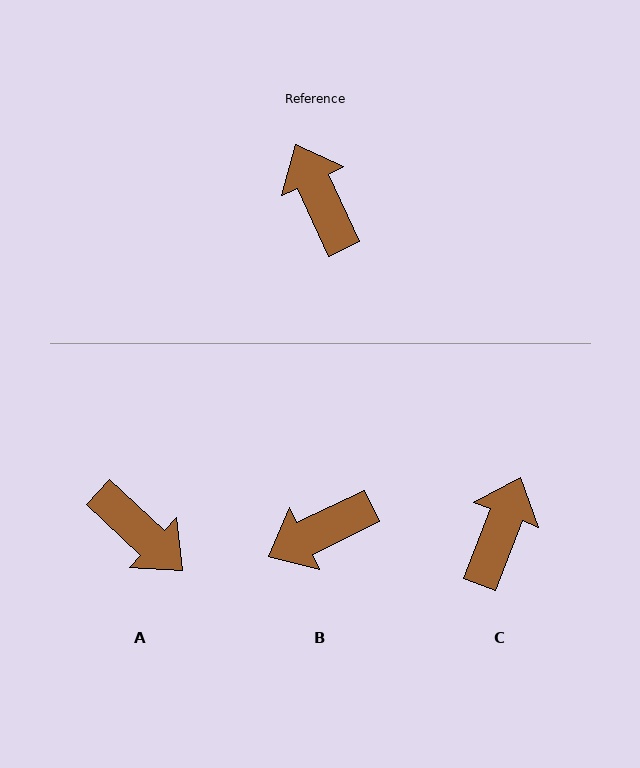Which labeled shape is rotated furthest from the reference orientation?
A, about 158 degrees away.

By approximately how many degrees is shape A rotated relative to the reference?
Approximately 158 degrees clockwise.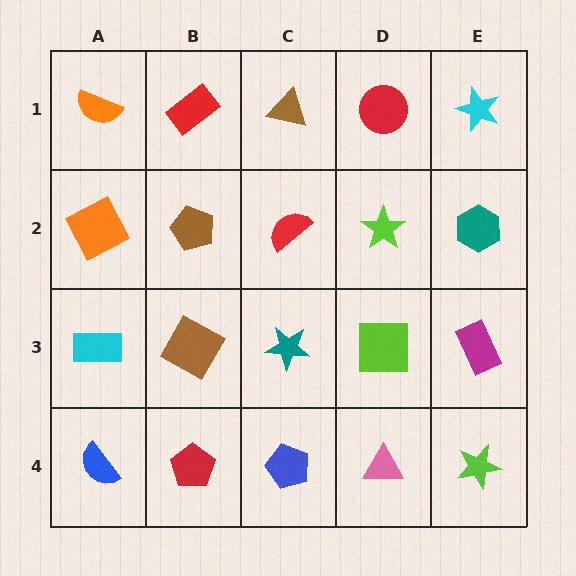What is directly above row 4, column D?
A lime square.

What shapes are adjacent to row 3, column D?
A lime star (row 2, column D), a pink triangle (row 4, column D), a teal star (row 3, column C), a magenta rectangle (row 3, column E).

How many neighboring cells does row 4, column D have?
3.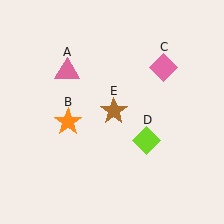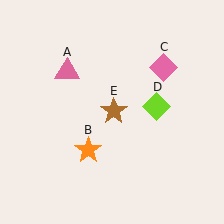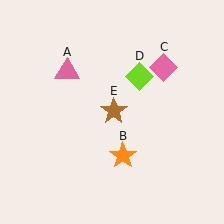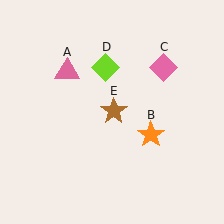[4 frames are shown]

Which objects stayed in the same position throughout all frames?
Pink triangle (object A) and pink diamond (object C) and brown star (object E) remained stationary.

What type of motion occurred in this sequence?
The orange star (object B), lime diamond (object D) rotated counterclockwise around the center of the scene.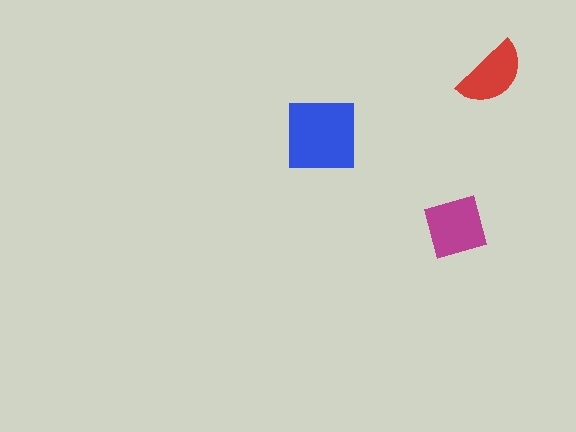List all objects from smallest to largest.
The red semicircle, the magenta diamond, the blue square.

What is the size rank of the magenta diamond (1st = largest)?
2nd.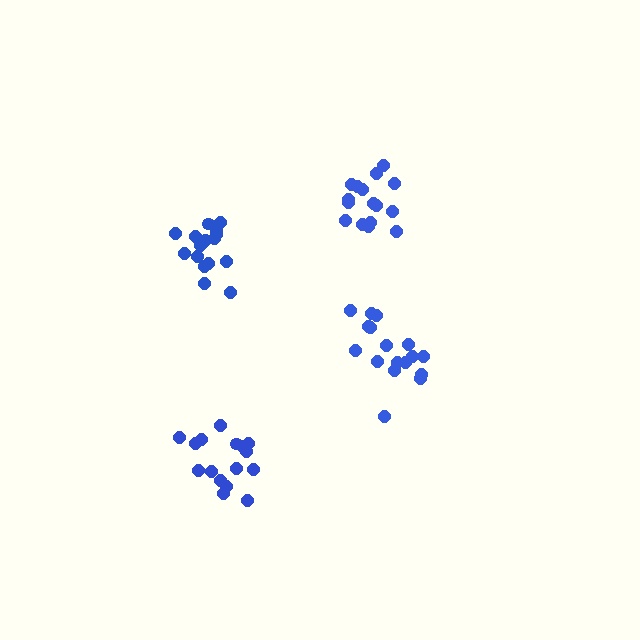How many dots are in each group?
Group 1: 16 dots, Group 2: 16 dots, Group 3: 16 dots, Group 4: 17 dots (65 total).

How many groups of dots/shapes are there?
There are 4 groups.